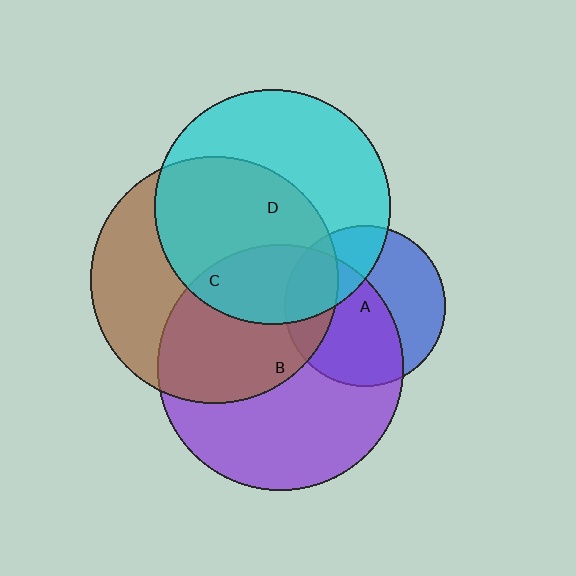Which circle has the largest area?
Circle C (brown).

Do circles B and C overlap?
Yes.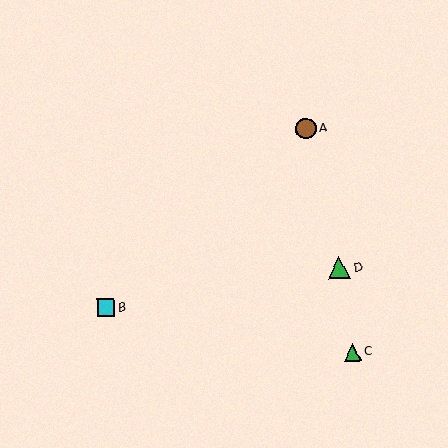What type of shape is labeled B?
Shape B is a cyan square.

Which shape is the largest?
The green triangle (labeled D) is the largest.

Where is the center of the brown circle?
The center of the brown circle is at (306, 129).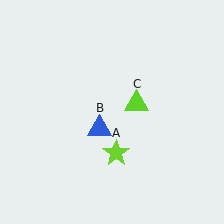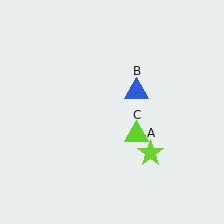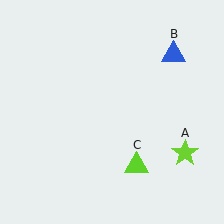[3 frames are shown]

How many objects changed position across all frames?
3 objects changed position: lime star (object A), blue triangle (object B), lime triangle (object C).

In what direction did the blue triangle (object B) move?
The blue triangle (object B) moved up and to the right.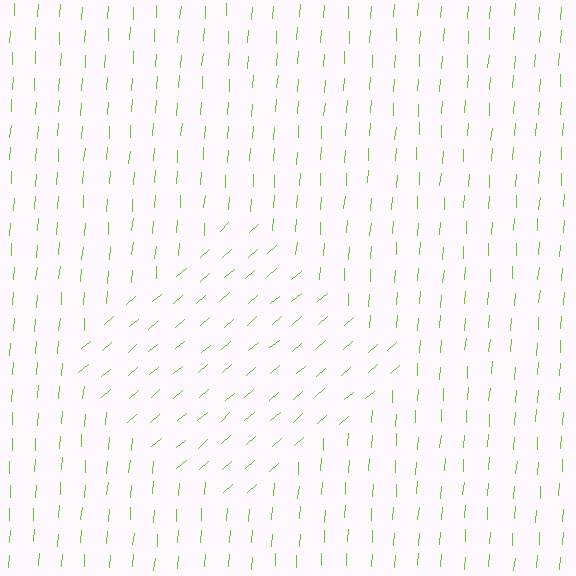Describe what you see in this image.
The image is filled with small lime line segments. A diamond region in the image has lines oriented differently from the surrounding lines, creating a visible texture boundary.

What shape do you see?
I see a diamond.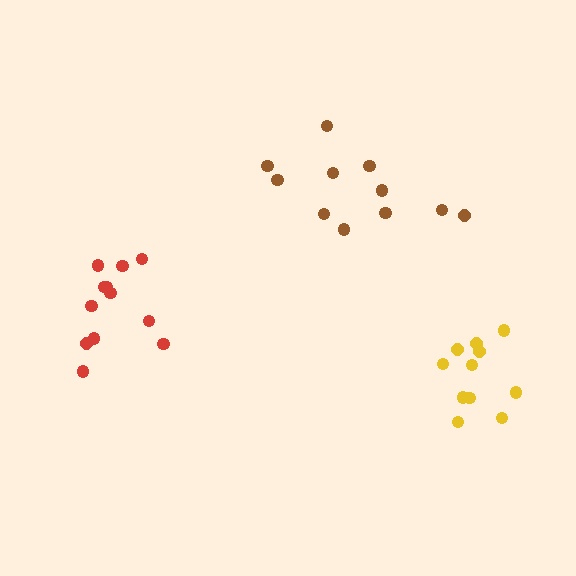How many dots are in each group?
Group 1: 12 dots, Group 2: 11 dots, Group 3: 11 dots (34 total).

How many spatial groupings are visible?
There are 3 spatial groupings.